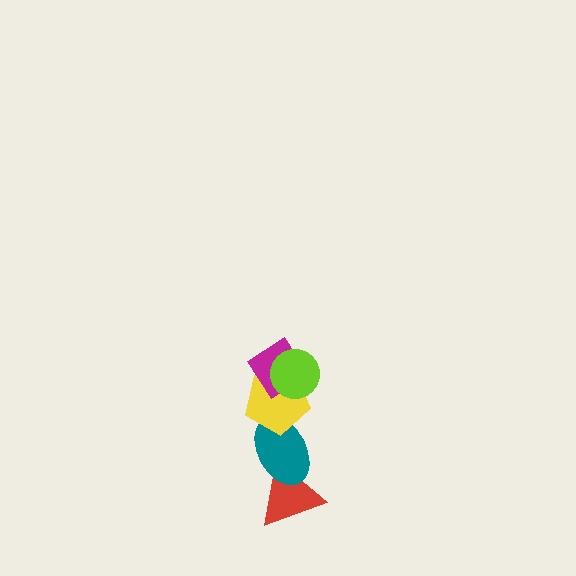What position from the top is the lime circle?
The lime circle is 1st from the top.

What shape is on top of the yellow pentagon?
The magenta diamond is on top of the yellow pentagon.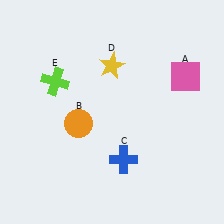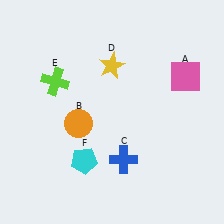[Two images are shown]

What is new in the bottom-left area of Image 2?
A cyan pentagon (F) was added in the bottom-left area of Image 2.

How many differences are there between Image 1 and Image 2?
There is 1 difference between the two images.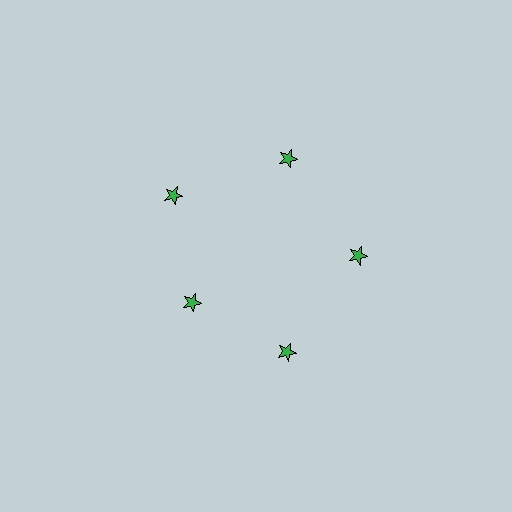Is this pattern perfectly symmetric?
No. The 5 green stars are arranged in a ring, but one element near the 8 o'clock position is pulled inward toward the center, breaking the 5-fold rotational symmetry.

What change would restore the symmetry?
The symmetry would be restored by moving it outward, back onto the ring so that all 5 stars sit at equal angles and equal distance from the center.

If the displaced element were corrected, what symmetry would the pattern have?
It would have 5-fold rotational symmetry — the pattern would map onto itself every 72 degrees.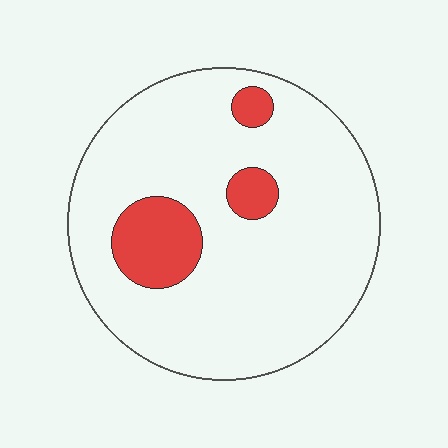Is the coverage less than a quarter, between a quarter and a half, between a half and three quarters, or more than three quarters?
Less than a quarter.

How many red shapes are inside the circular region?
3.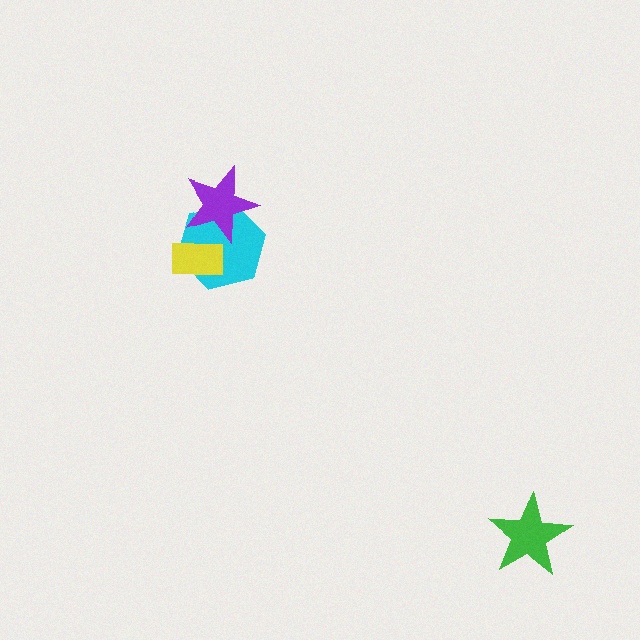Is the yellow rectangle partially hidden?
No, no other shape covers it.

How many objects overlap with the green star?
0 objects overlap with the green star.